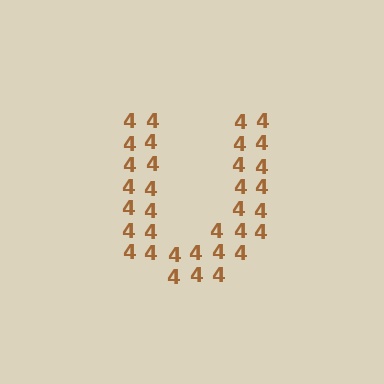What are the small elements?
The small elements are digit 4's.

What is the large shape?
The large shape is the letter U.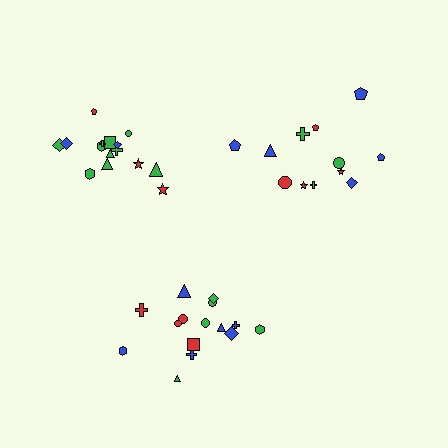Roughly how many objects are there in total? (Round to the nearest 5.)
Roughly 40 objects in total.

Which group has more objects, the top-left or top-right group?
The top-left group.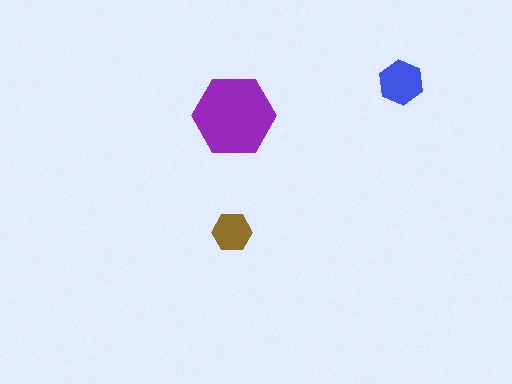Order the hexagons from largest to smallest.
the purple one, the blue one, the brown one.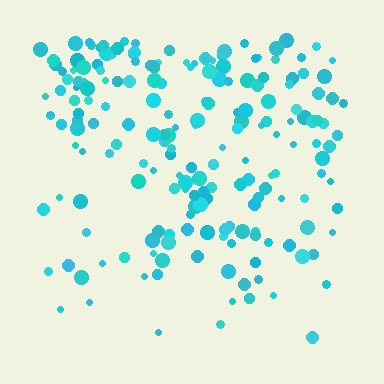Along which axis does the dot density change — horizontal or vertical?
Vertical.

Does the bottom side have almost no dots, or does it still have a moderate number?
Still a moderate number, just noticeably fewer than the top.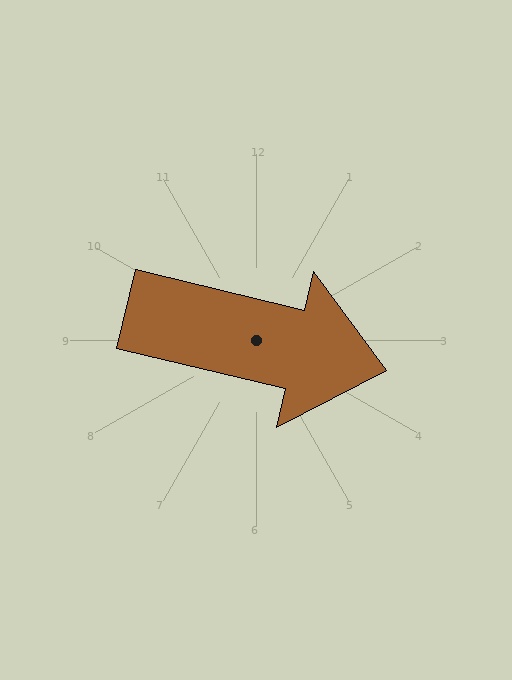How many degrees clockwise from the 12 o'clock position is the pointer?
Approximately 103 degrees.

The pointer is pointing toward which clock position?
Roughly 3 o'clock.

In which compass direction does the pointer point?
East.